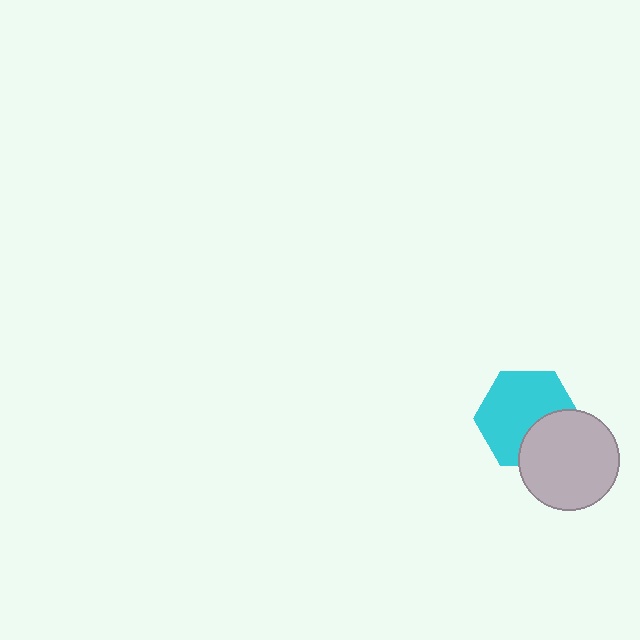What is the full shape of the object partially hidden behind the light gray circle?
The partially hidden object is a cyan hexagon.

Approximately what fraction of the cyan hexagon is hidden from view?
Roughly 31% of the cyan hexagon is hidden behind the light gray circle.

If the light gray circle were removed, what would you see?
You would see the complete cyan hexagon.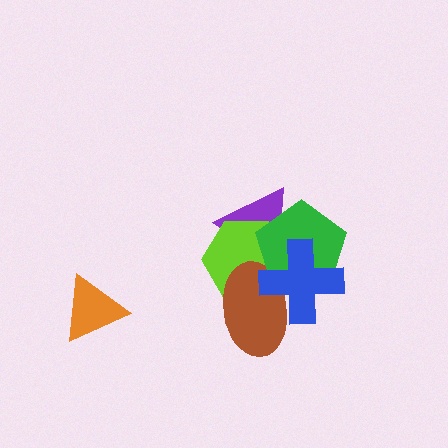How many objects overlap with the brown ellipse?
4 objects overlap with the brown ellipse.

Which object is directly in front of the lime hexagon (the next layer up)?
The brown ellipse is directly in front of the lime hexagon.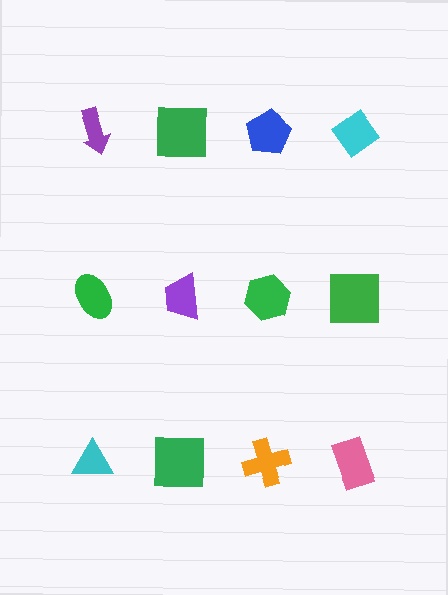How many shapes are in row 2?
4 shapes.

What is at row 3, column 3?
An orange cross.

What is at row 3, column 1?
A cyan triangle.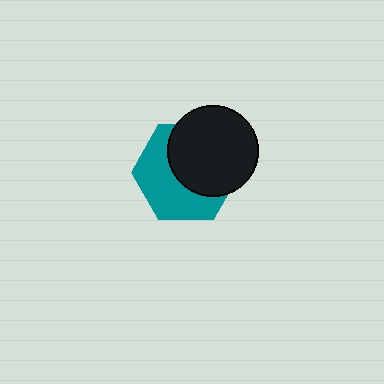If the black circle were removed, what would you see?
You would see the complete teal hexagon.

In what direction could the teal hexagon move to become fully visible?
The teal hexagon could move toward the lower-left. That would shift it out from behind the black circle entirely.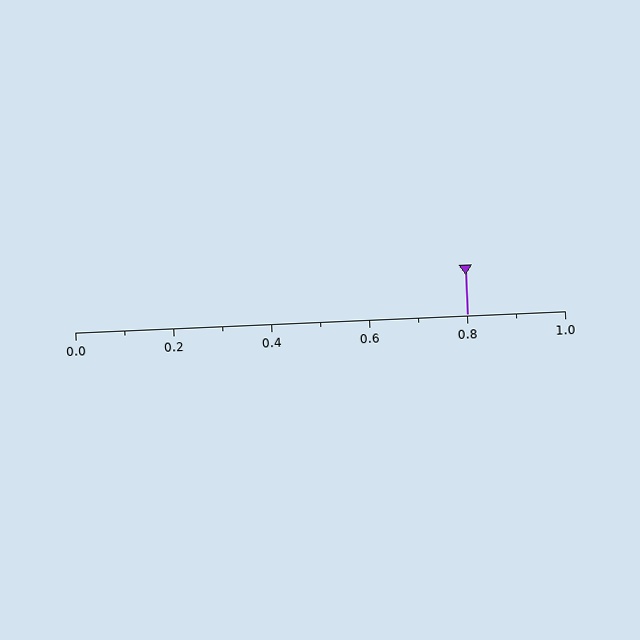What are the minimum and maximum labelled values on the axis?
The axis runs from 0.0 to 1.0.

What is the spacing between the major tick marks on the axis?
The major ticks are spaced 0.2 apart.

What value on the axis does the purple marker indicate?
The marker indicates approximately 0.8.